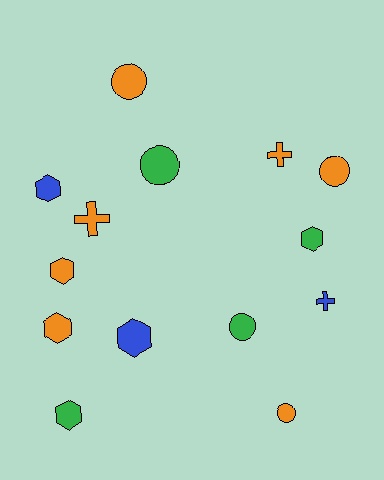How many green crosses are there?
There are no green crosses.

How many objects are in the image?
There are 14 objects.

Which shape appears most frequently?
Hexagon, with 6 objects.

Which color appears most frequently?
Orange, with 7 objects.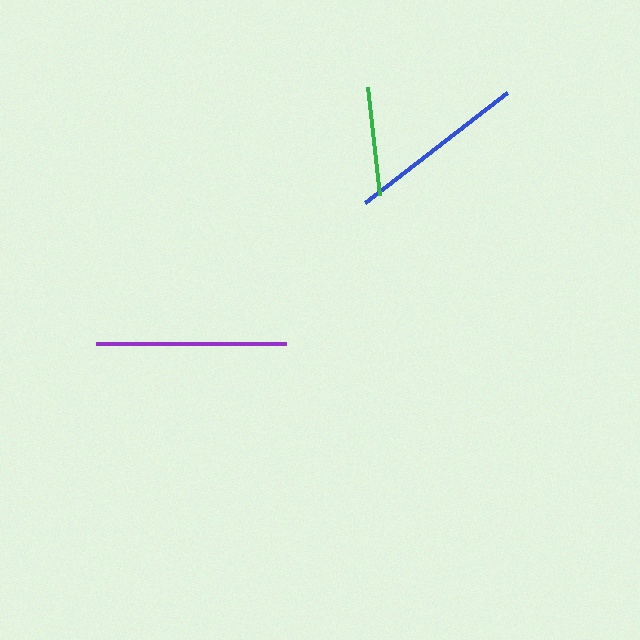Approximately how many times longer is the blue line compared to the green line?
The blue line is approximately 1.6 times the length of the green line.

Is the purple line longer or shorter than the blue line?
The purple line is longer than the blue line.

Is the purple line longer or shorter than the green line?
The purple line is longer than the green line.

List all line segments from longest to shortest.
From longest to shortest: purple, blue, green.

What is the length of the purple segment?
The purple segment is approximately 190 pixels long.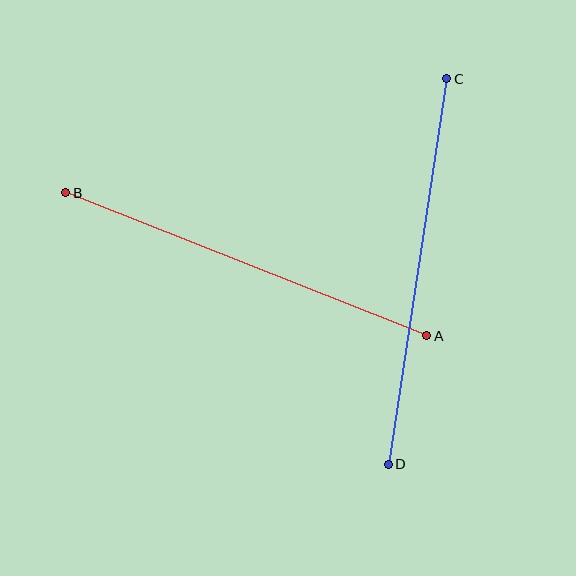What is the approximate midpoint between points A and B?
The midpoint is at approximately (246, 264) pixels.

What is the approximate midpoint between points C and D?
The midpoint is at approximately (417, 272) pixels.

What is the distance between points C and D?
The distance is approximately 390 pixels.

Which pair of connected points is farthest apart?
Points C and D are farthest apart.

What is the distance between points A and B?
The distance is approximately 388 pixels.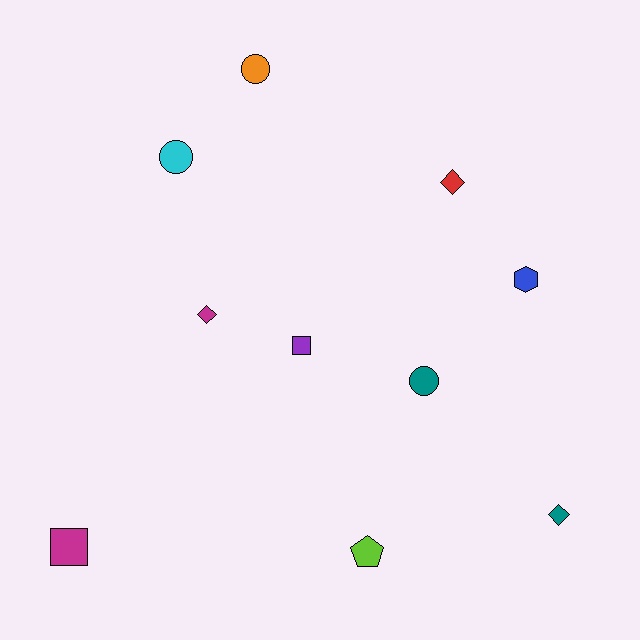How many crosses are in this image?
There are no crosses.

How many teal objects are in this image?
There are 2 teal objects.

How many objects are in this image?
There are 10 objects.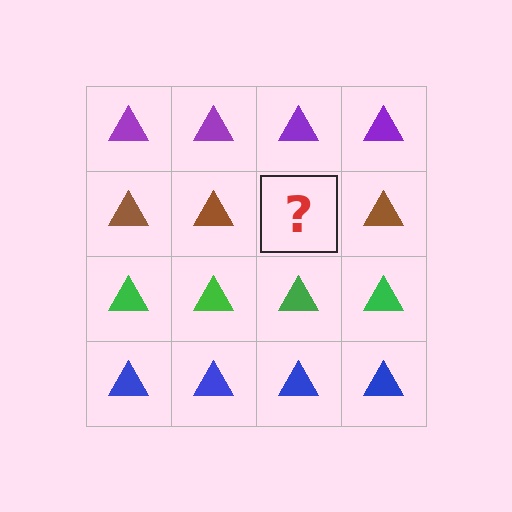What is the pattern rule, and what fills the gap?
The rule is that each row has a consistent color. The gap should be filled with a brown triangle.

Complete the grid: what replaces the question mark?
The question mark should be replaced with a brown triangle.